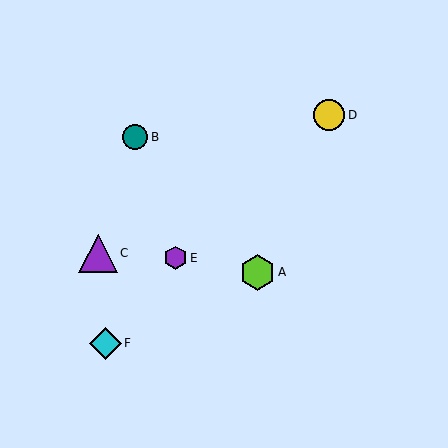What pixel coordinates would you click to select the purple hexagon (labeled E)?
Click at (176, 258) to select the purple hexagon E.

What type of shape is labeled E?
Shape E is a purple hexagon.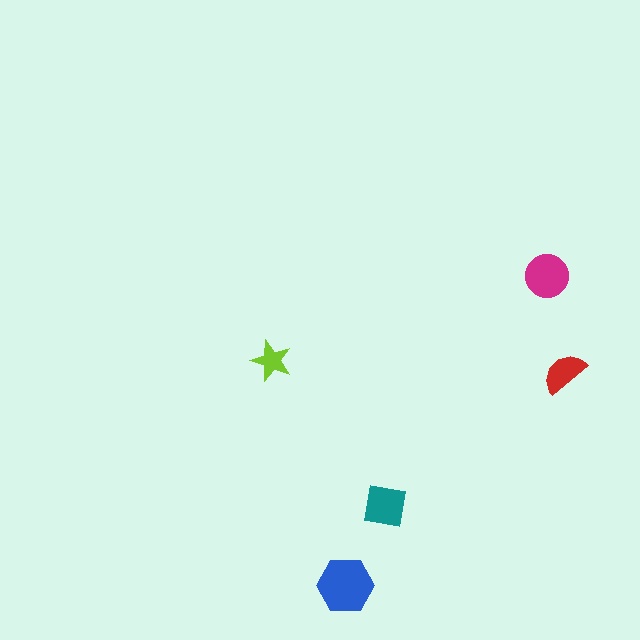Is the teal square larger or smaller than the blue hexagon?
Smaller.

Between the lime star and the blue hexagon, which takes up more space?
The blue hexagon.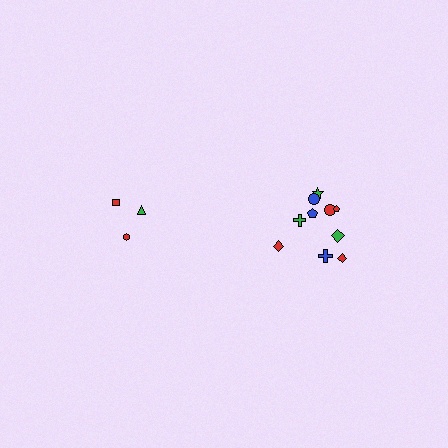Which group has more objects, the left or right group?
The right group.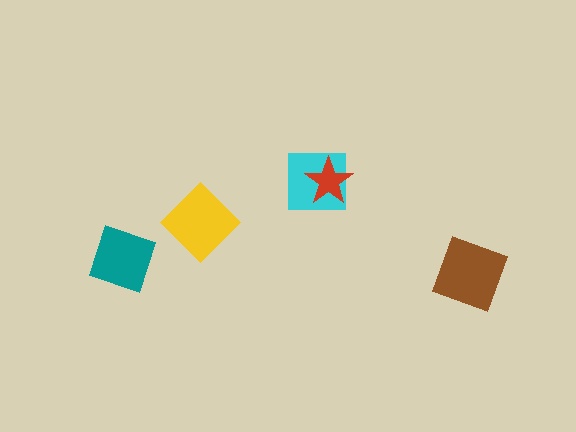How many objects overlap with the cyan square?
1 object overlaps with the cyan square.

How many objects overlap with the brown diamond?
0 objects overlap with the brown diamond.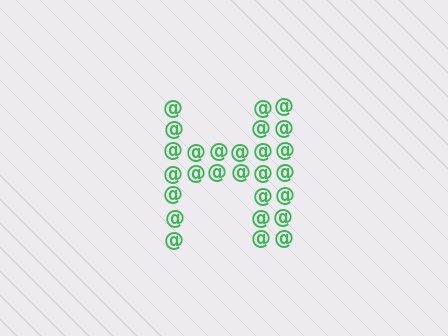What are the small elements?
The small elements are at signs.